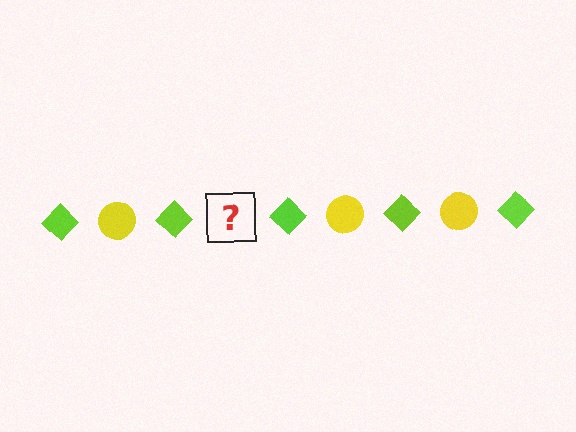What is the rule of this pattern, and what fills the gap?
The rule is that the pattern alternates between lime diamond and yellow circle. The gap should be filled with a yellow circle.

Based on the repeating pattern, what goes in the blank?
The blank should be a yellow circle.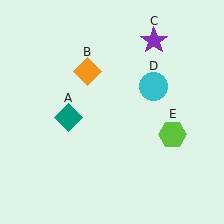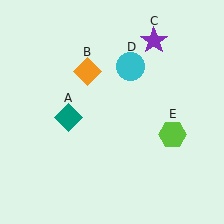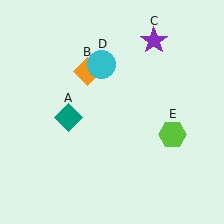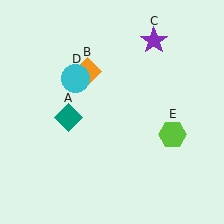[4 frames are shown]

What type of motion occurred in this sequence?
The cyan circle (object D) rotated counterclockwise around the center of the scene.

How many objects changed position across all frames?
1 object changed position: cyan circle (object D).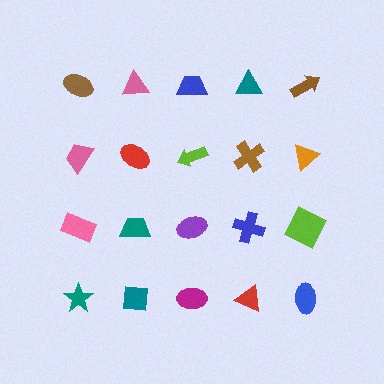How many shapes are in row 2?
5 shapes.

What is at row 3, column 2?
A teal trapezoid.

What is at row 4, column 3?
A magenta ellipse.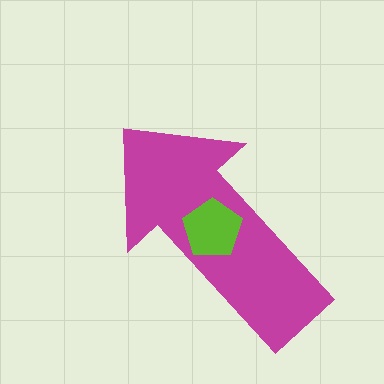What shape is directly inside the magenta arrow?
The lime pentagon.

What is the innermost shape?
The lime pentagon.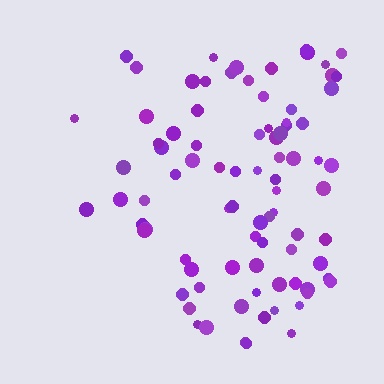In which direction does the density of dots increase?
From left to right, with the right side densest.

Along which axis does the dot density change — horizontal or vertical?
Horizontal.